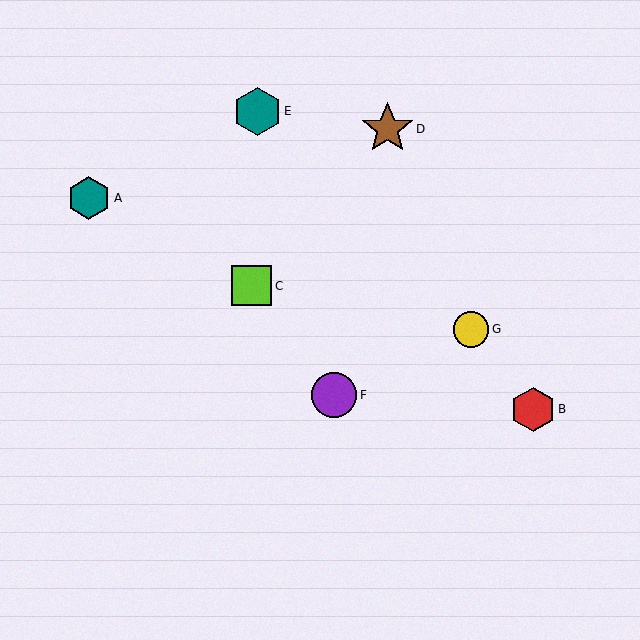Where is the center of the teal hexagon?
The center of the teal hexagon is at (257, 111).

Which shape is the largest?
The brown star (labeled D) is the largest.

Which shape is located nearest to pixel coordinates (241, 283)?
The lime square (labeled C) at (252, 286) is nearest to that location.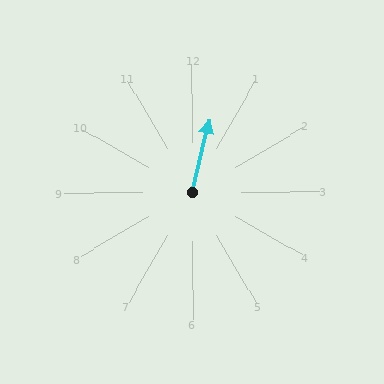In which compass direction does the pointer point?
North.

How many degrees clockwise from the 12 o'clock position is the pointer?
Approximately 13 degrees.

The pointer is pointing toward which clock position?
Roughly 12 o'clock.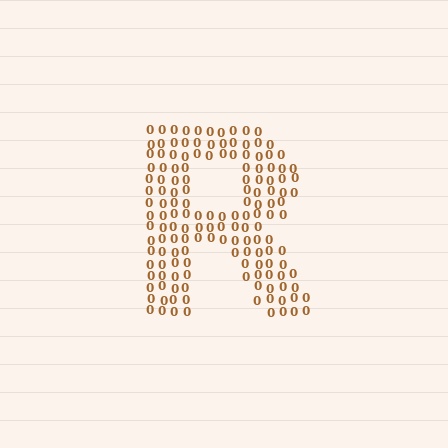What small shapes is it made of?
It is made of small digit 0's.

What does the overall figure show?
The overall figure shows the letter R.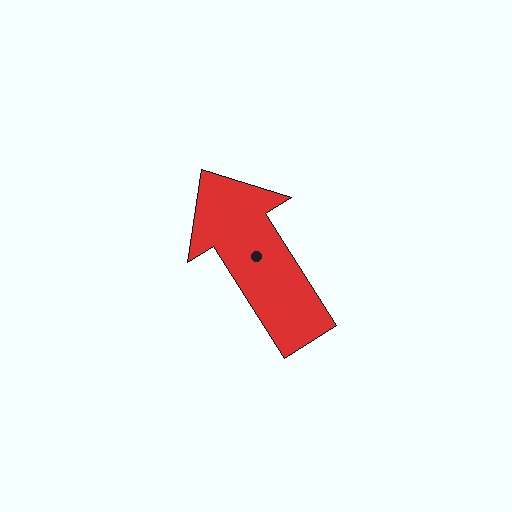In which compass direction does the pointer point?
Northwest.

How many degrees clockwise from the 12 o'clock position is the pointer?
Approximately 328 degrees.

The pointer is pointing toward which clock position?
Roughly 11 o'clock.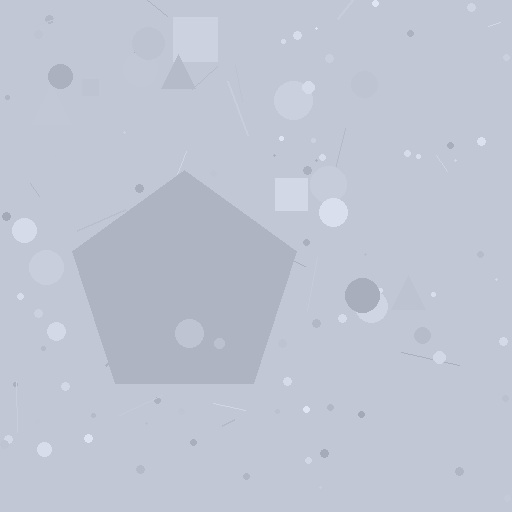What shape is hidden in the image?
A pentagon is hidden in the image.